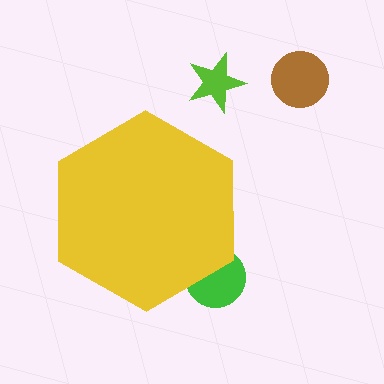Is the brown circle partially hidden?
No, the brown circle is fully visible.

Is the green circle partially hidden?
Yes, the green circle is partially hidden behind the yellow hexagon.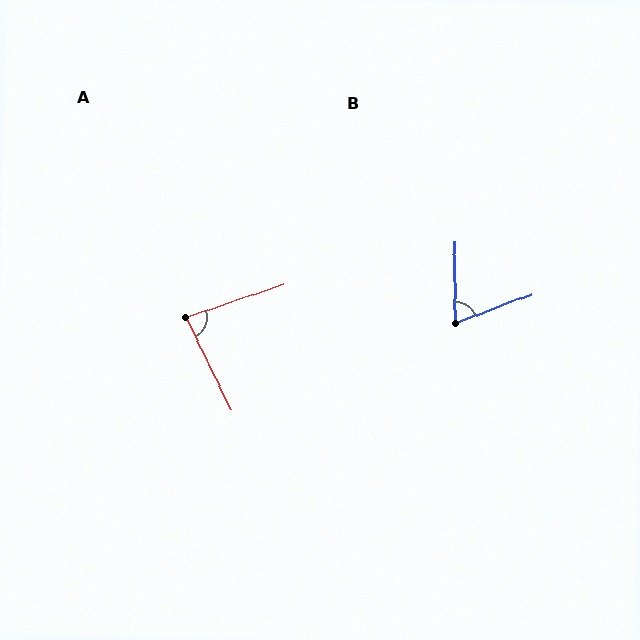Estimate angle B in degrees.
Approximately 70 degrees.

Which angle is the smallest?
B, at approximately 70 degrees.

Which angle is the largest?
A, at approximately 83 degrees.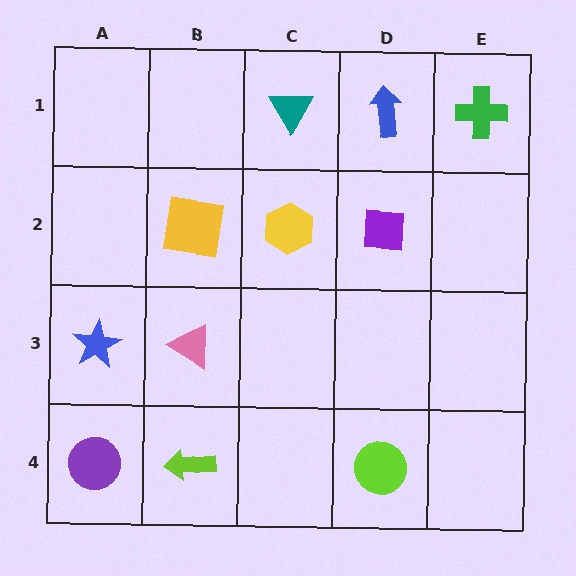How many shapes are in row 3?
2 shapes.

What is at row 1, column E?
A green cross.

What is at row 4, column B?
A lime arrow.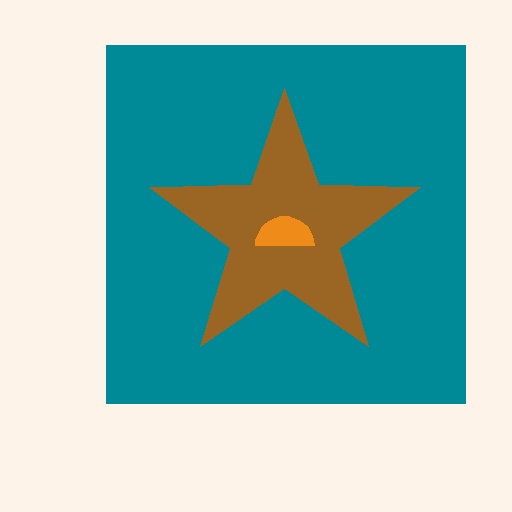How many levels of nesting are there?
3.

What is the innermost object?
The orange semicircle.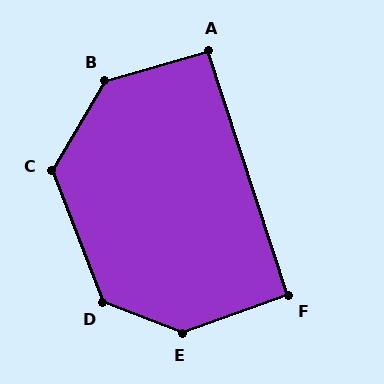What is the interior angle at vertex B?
Approximately 136 degrees (obtuse).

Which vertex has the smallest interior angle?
F, at approximately 91 degrees.